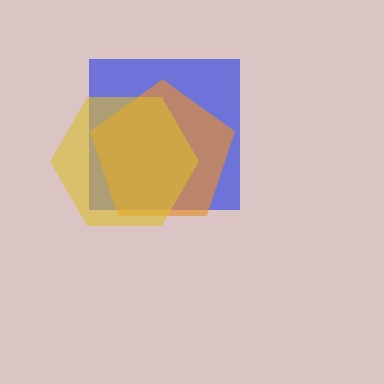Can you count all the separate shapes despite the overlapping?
Yes, there are 3 separate shapes.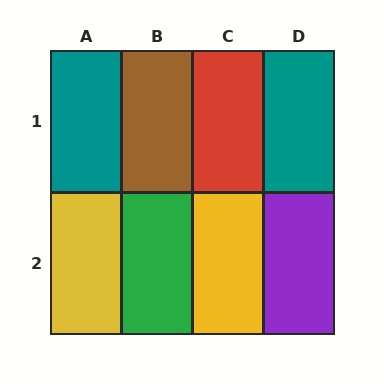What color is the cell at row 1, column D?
Teal.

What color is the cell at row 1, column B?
Brown.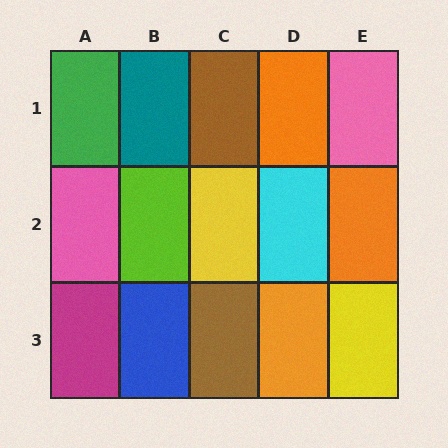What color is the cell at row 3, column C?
Brown.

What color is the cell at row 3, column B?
Blue.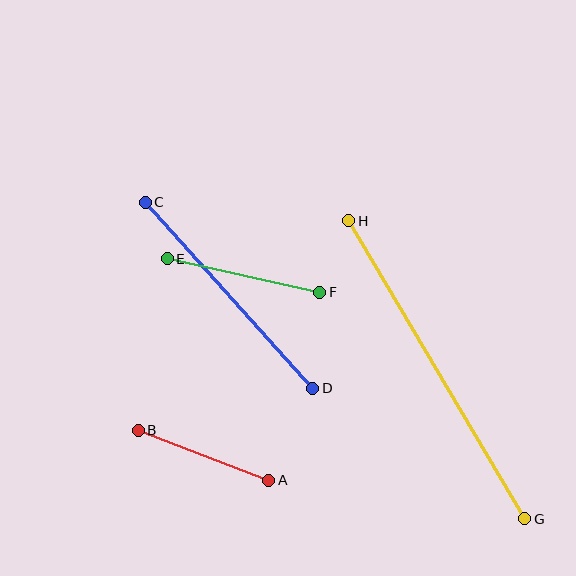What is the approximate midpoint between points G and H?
The midpoint is at approximately (437, 370) pixels.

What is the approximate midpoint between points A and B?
The midpoint is at approximately (203, 455) pixels.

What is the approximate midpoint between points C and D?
The midpoint is at approximately (229, 295) pixels.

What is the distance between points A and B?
The distance is approximately 140 pixels.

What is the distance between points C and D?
The distance is approximately 250 pixels.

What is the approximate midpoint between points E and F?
The midpoint is at approximately (243, 275) pixels.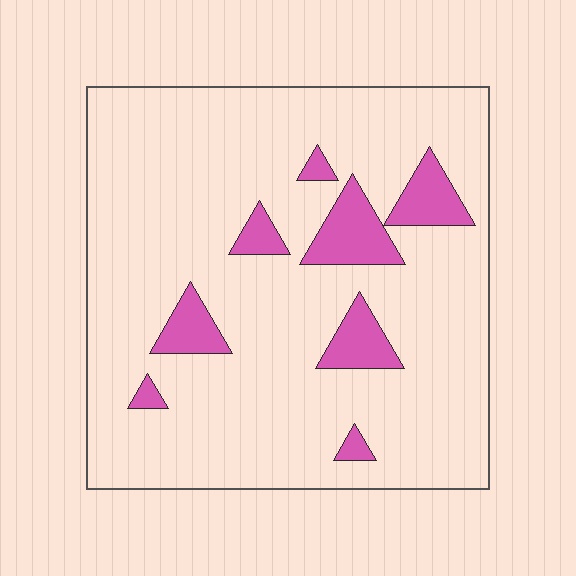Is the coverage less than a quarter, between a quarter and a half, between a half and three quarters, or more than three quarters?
Less than a quarter.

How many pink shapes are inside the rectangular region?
8.